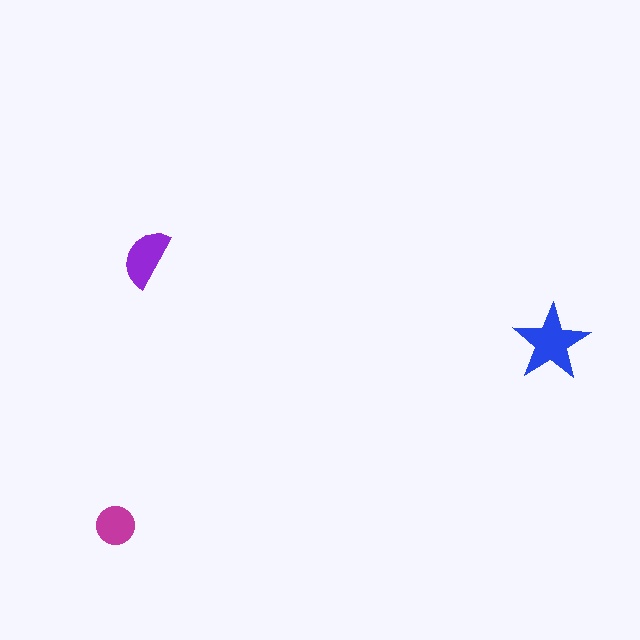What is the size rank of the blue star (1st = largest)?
1st.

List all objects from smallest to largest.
The magenta circle, the purple semicircle, the blue star.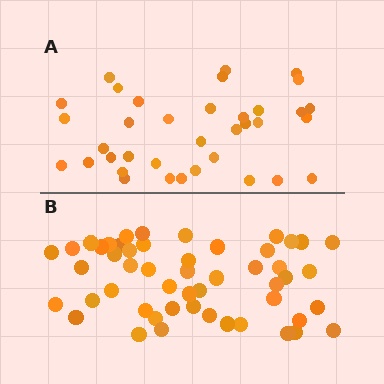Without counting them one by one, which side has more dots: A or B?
Region B (the bottom region) has more dots.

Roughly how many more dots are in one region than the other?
Region B has approximately 15 more dots than region A.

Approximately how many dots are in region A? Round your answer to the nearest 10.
About 40 dots. (The exact count is 36, which rounds to 40.)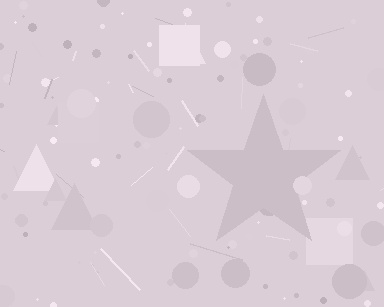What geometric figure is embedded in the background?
A star is embedded in the background.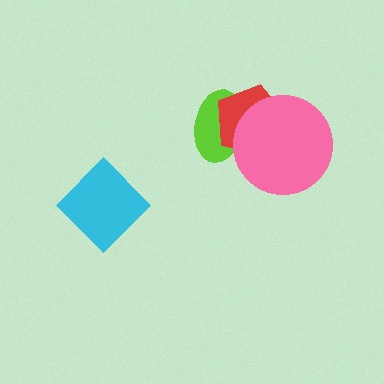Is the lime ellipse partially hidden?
Yes, it is partially covered by another shape.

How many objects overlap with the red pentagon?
2 objects overlap with the red pentagon.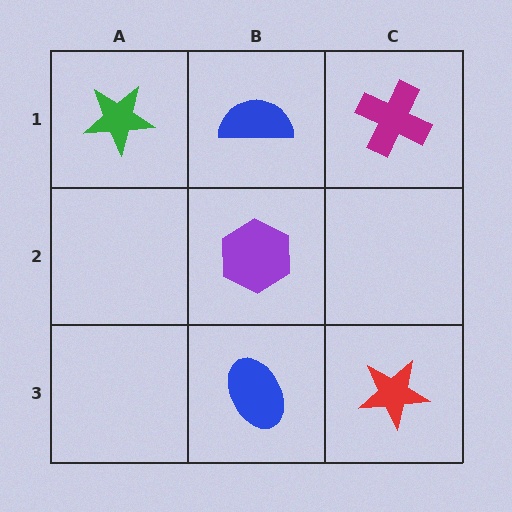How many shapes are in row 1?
3 shapes.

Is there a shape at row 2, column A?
No, that cell is empty.